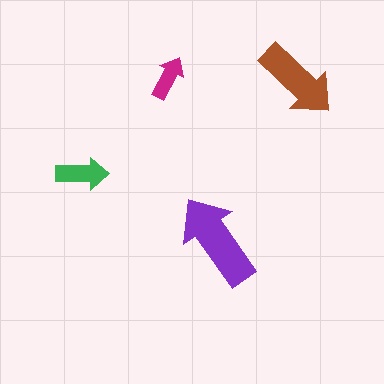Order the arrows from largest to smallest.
the purple one, the brown one, the green one, the magenta one.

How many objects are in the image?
There are 4 objects in the image.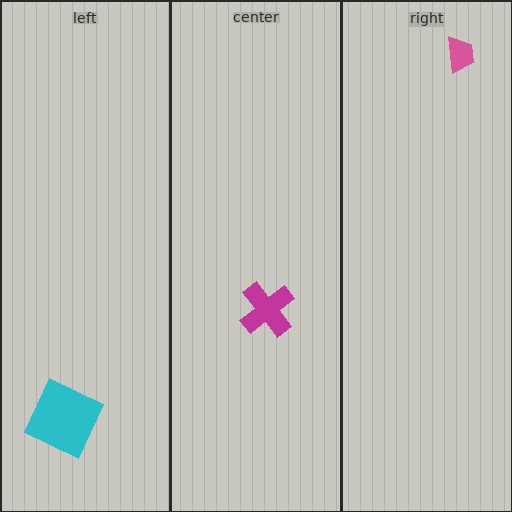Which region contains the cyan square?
The left region.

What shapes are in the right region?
The pink trapezoid.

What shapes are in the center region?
The magenta cross.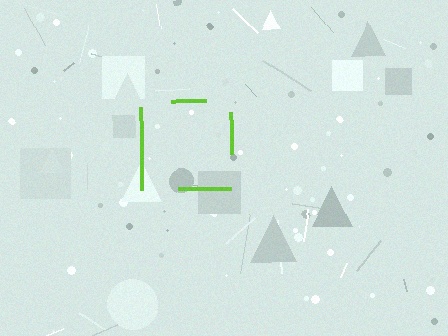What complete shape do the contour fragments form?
The contour fragments form a square.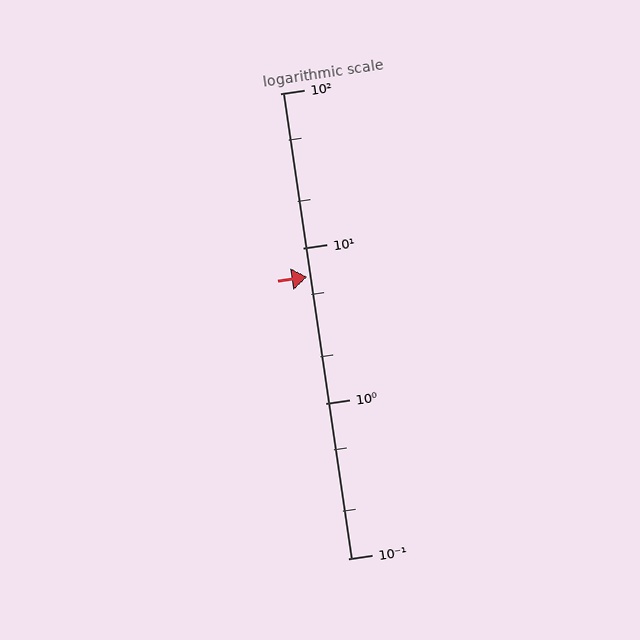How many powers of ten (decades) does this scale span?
The scale spans 3 decades, from 0.1 to 100.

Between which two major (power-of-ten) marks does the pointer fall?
The pointer is between 1 and 10.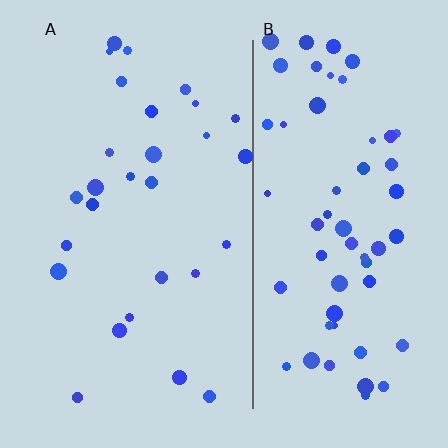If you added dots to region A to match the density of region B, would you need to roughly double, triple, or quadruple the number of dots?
Approximately double.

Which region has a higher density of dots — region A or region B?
B (the right).